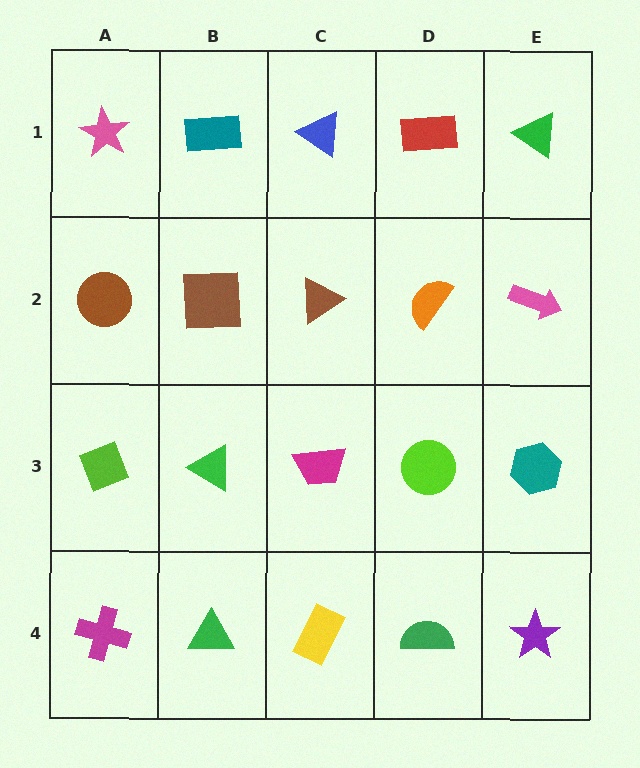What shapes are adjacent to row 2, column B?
A teal rectangle (row 1, column B), a green triangle (row 3, column B), a brown circle (row 2, column A), a brown triangle (row 2, column C).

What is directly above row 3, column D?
An orange semicircle.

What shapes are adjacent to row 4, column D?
A lime circle (row 3, column D), a yellow rectangle (row 4, column C), a purple star (row 4, column E).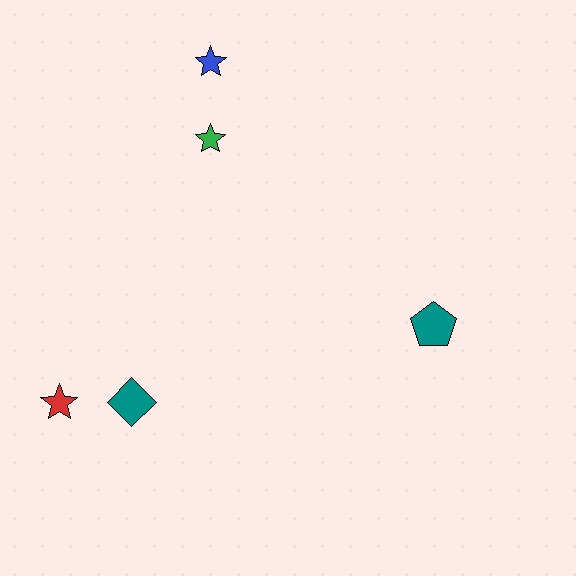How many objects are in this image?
There are 5 objects.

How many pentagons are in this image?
There is 1 pentagon.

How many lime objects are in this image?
There are no lime objects.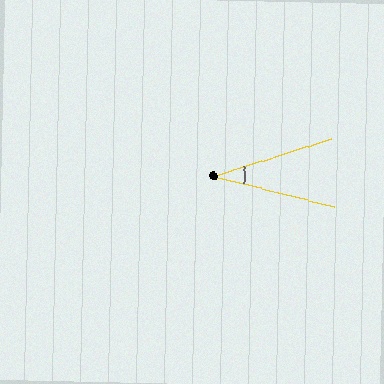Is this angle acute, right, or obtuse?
It is acute.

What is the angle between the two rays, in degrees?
Approximately 32 degrees.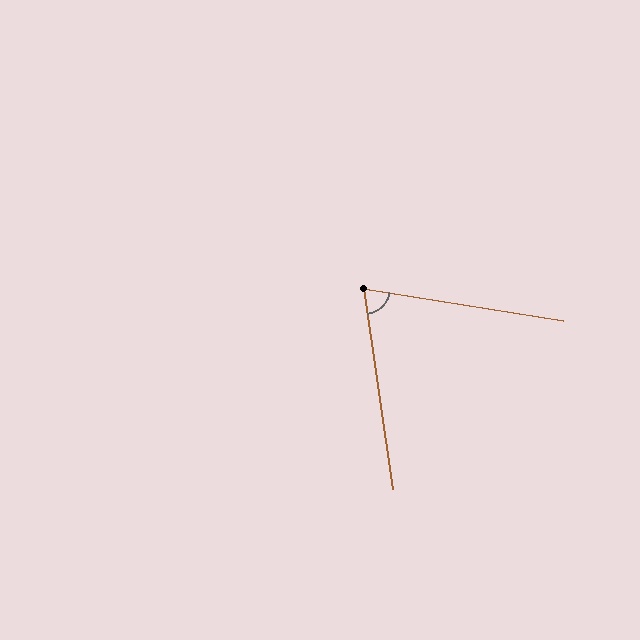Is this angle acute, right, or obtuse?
It is acute.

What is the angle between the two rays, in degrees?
Approximately 73 degrees.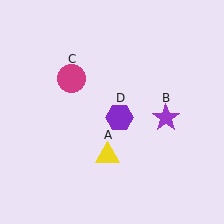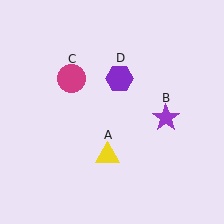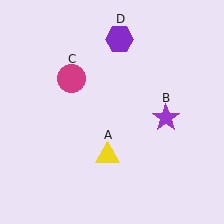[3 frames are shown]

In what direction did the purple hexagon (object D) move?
The purple hexagon (object D) moved up.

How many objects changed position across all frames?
1 object changed position: purple hexagon (object D).